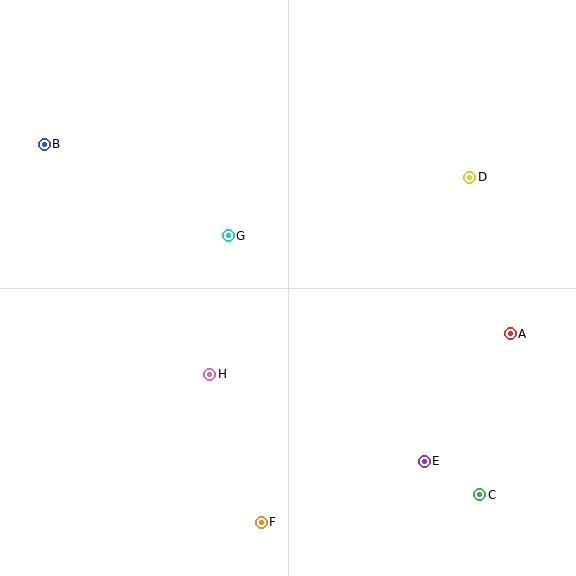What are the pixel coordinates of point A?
Point A is at (510, 334).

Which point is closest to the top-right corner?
Point D is closest to the top-right corner.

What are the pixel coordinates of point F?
Point F is at (261, 522).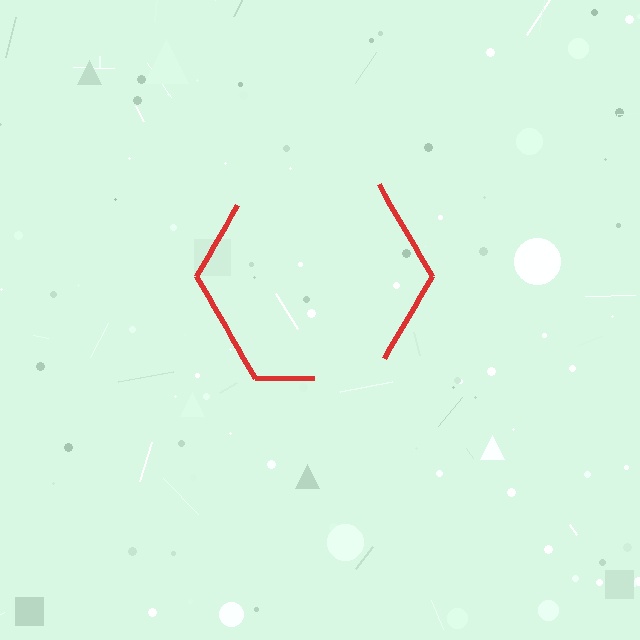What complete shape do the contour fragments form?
The contour fragments form a hexagon.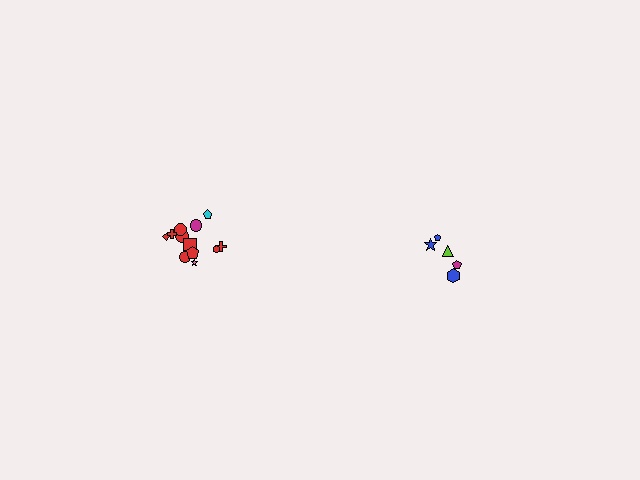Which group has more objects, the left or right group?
The left group.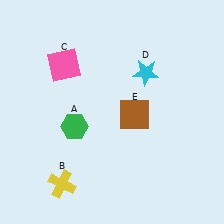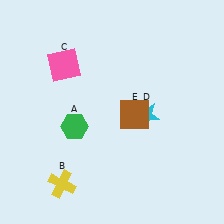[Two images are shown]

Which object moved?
The cyan star (D) moved down.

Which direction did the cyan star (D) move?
The cyan star (D) moved down.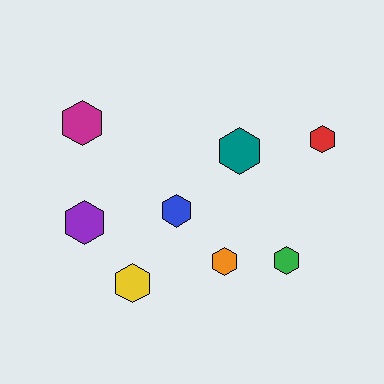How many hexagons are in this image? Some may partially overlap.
There are 8 hexagons.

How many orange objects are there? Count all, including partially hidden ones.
There is 1 orange object.